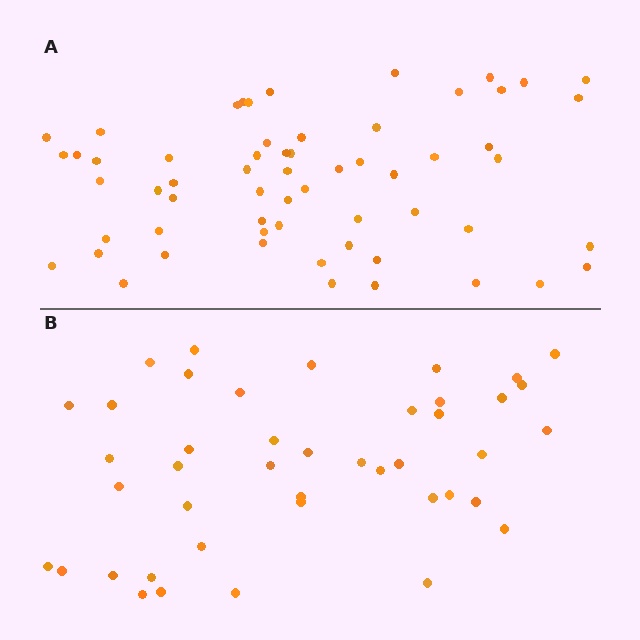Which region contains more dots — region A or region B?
Region A (the top region) has more dots.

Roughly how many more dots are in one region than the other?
Region A has approximately 15 more dots than region B.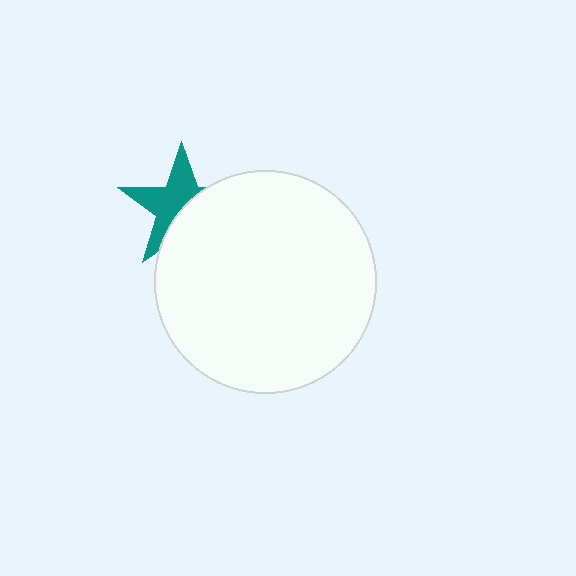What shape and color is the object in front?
The object in front is a white circle.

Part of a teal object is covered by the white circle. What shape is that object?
It is a star.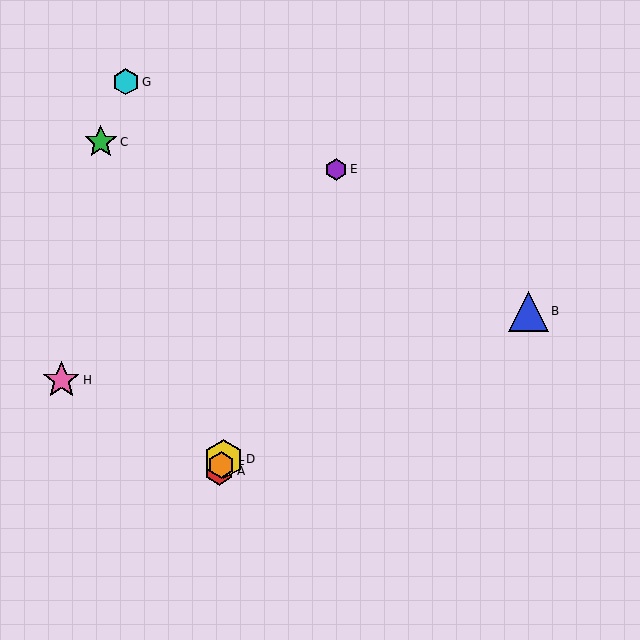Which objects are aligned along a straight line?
Objects A, D, E, F are aligned along a straight line.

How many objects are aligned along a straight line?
4 objects (A, D, E, F) are aligned along a straight line.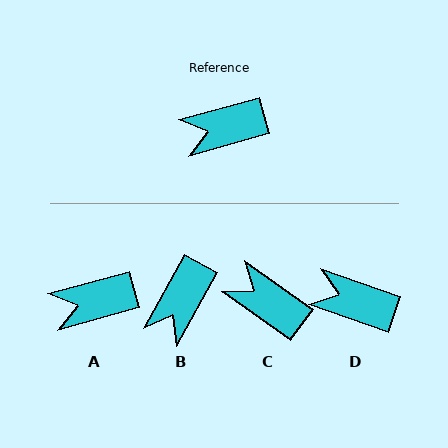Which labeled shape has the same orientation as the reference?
A.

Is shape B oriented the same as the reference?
No, it is off by about 45 degrees.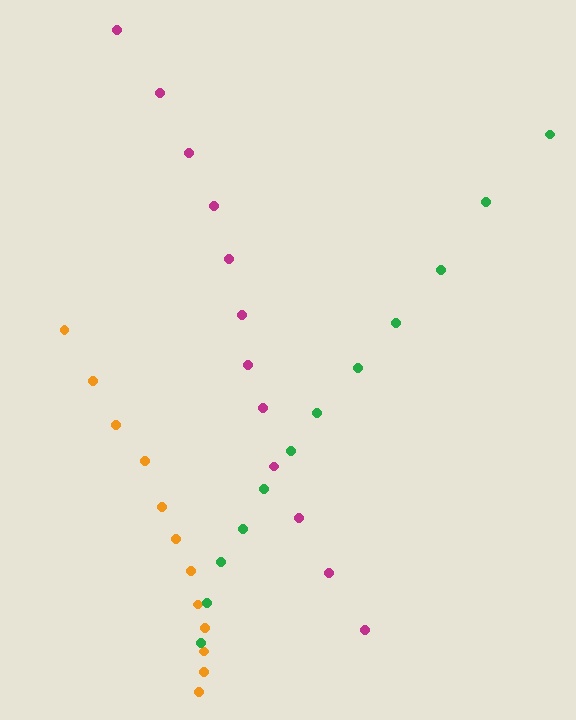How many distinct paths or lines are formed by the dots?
There are 3 distinct paths.